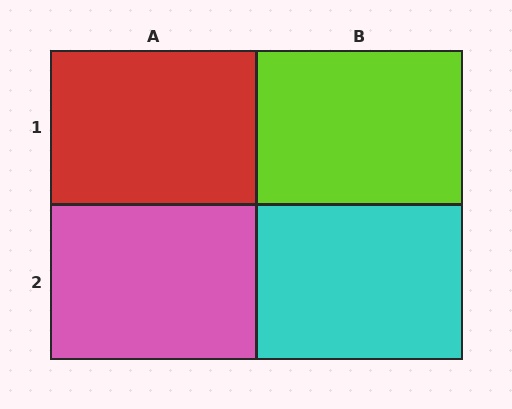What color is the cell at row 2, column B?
Cyan.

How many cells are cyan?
1 cell is cyan.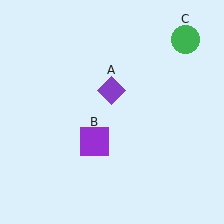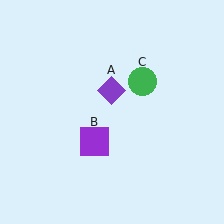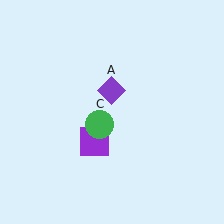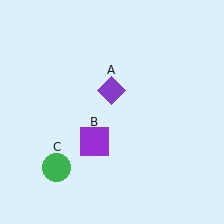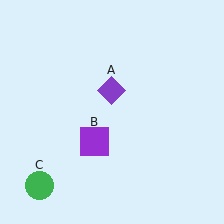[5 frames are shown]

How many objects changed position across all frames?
1 object changed position: green circle (object C).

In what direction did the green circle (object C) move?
The green circle (object C) moved down and to the left.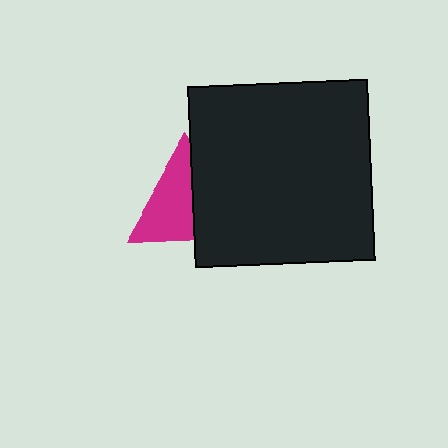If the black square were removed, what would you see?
You would see the complete magenta triangle.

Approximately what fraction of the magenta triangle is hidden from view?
Roughly 42% of the magenta triangle is hidden behind the black square.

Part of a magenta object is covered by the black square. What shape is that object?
It is a triangle.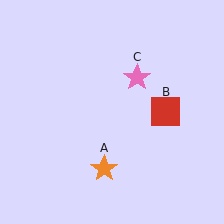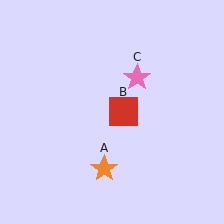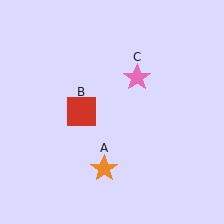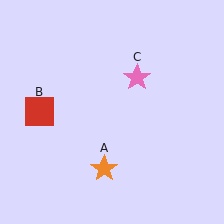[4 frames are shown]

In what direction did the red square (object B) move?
The red square (object B) moved left.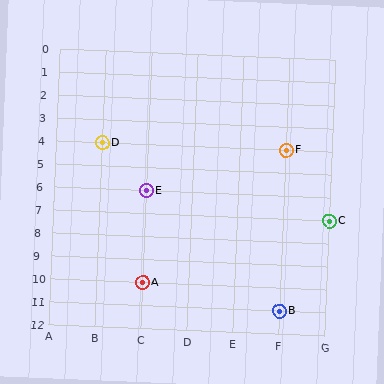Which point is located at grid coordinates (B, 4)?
Point D is at (B, 4).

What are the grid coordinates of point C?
Point C is at grid coordinates (G, 7).